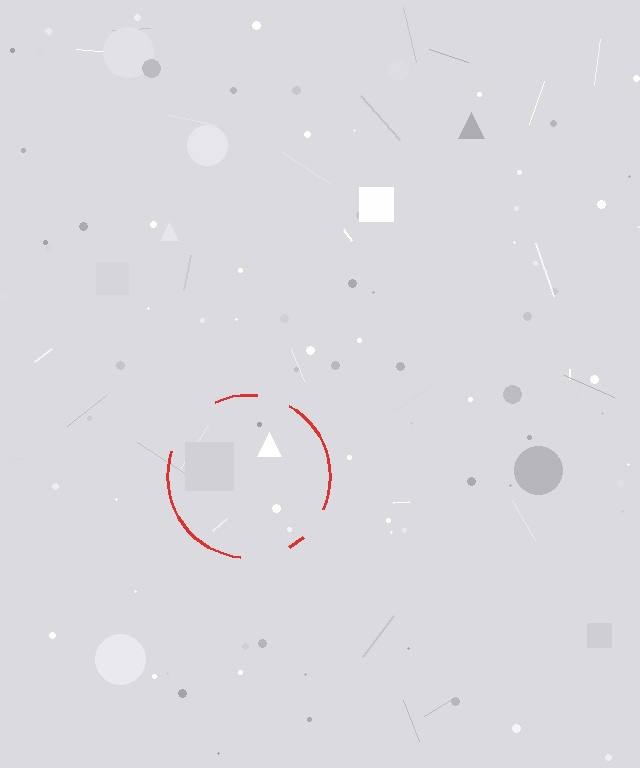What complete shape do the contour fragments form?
The contour fragments form a circle.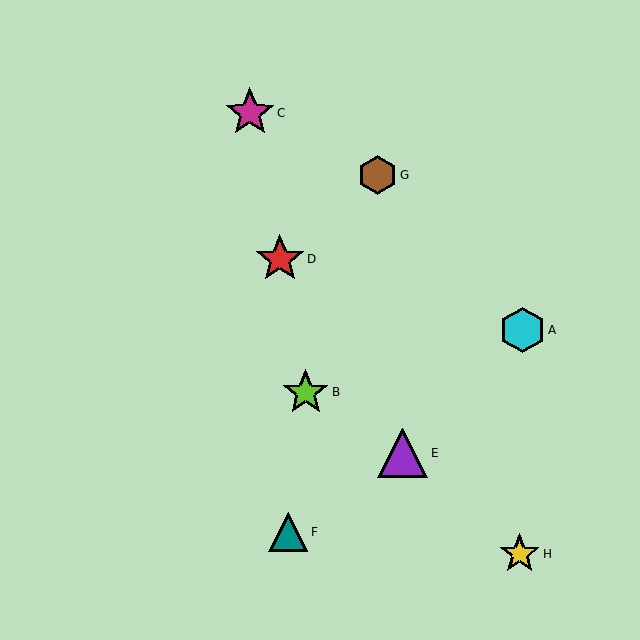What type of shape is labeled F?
Shape F is a teal triangle.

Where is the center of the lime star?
The center of the lime star is at (306, 392).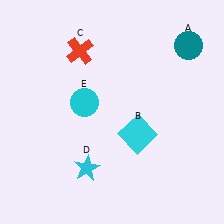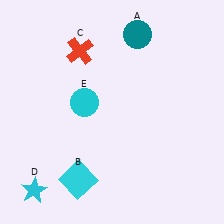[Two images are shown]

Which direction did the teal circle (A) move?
The teal circle (A) moved left.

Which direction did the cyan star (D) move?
The cyan star (D) moved left.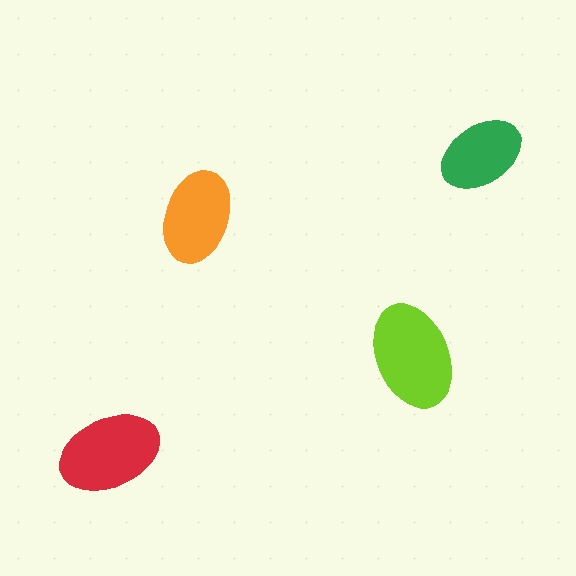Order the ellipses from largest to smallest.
the lime one, the red one, the orange one, the green one.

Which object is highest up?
The green ellipse is topmost.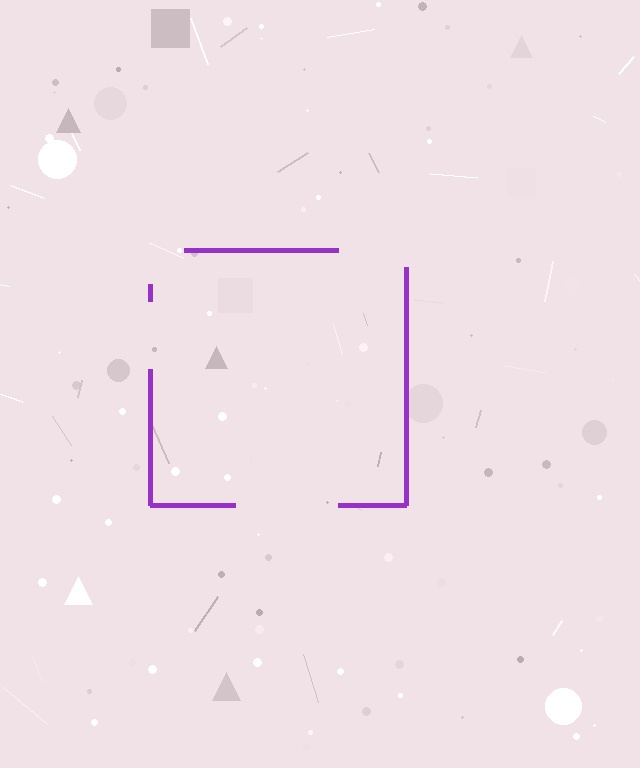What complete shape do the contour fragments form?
The contour fragments form a square.